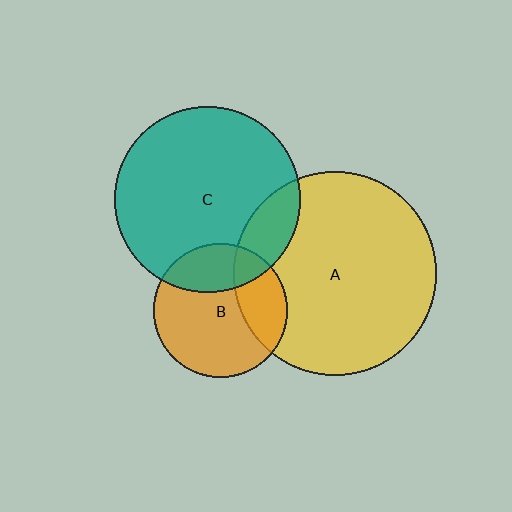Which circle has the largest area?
Circle A (yellow).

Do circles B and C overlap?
Yes.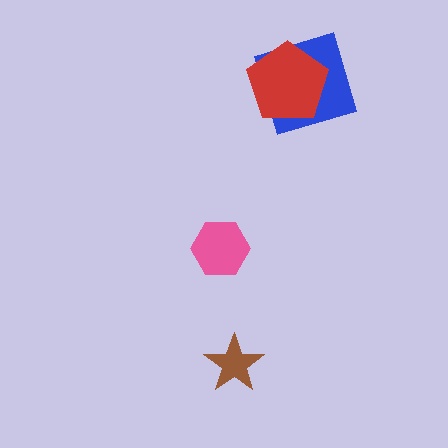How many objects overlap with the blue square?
1 object overlaps with the blue square.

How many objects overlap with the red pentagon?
1 object overlaps with the red pentagon.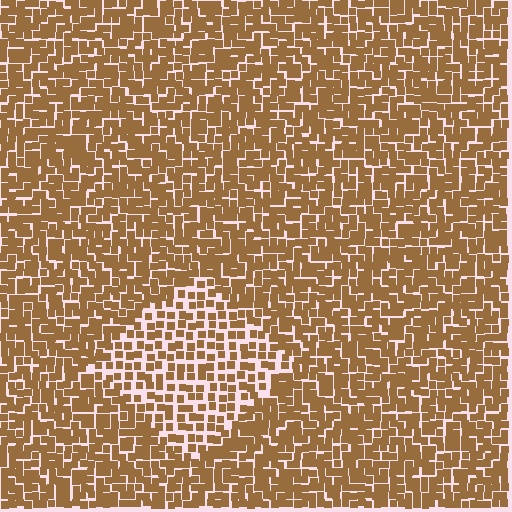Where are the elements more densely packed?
The elements are more densely packed outside the diamond boundary.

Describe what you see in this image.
The image contains small brown elements arranged at two different densities. A diamond-shaped region is visible where the elements are less densely packed than the surrounding area.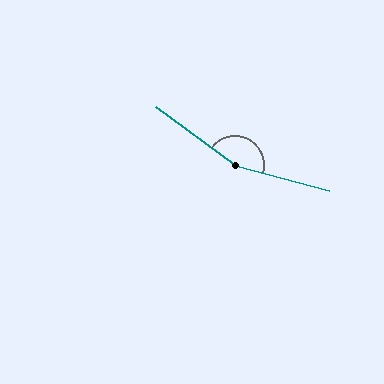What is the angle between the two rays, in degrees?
Approximately 158 degrees.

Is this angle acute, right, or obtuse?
It is obtuse.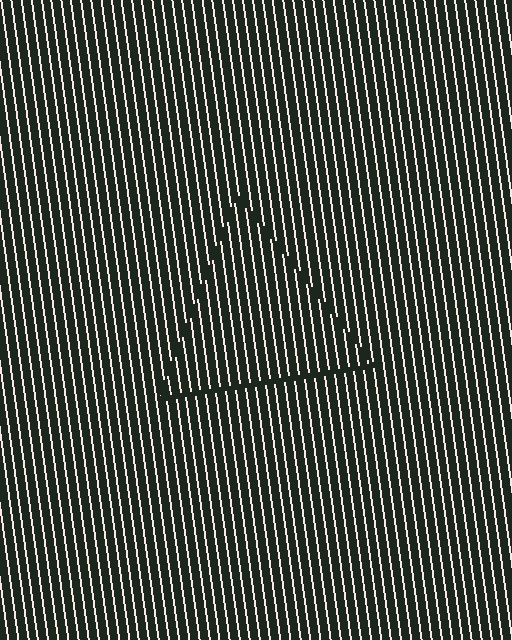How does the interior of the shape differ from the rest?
The interior of the shape contains the same grating, shifted by half a period — the contour is defined by the phase discontinuity where line-ends from the inner and outer gratings abut.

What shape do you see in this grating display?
An illusory triangle. The interior of the shape contains the same grating, shifted by half a period — the contour is defined by the phase discontinuity where line-ends from the inner and outer gratings abut.